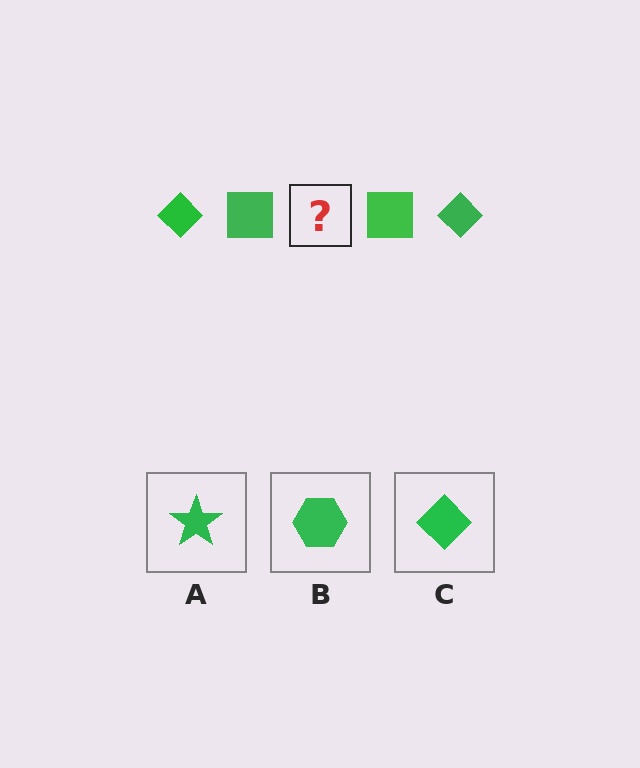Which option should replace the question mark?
Option C.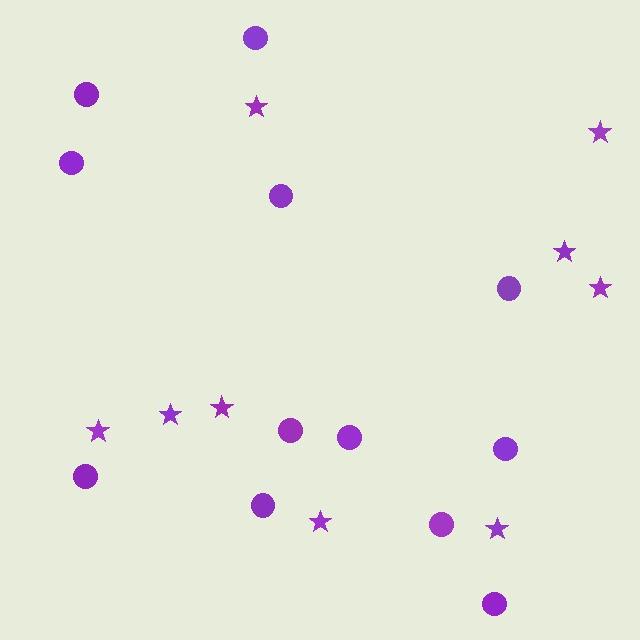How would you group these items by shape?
There are 2 groups: one group of circles (12) and one group of stars (9).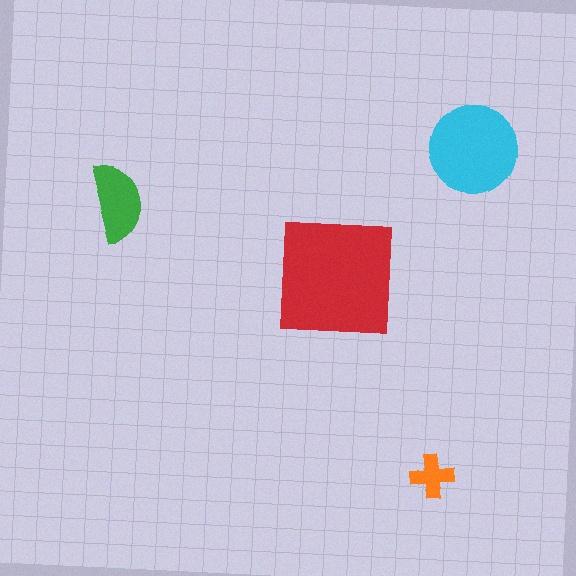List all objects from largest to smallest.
The red square, the cyan circle, the green semicircle, the orange cross.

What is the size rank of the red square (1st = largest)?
1st.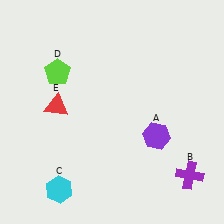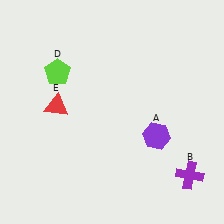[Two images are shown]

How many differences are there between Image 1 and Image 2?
There is 1 difference between the two images.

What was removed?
The cyan hexagon (C) was removed in Image 2.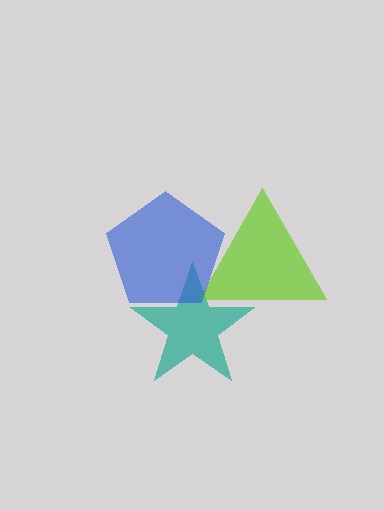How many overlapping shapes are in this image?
There are 3 overlapping shapes in the image.